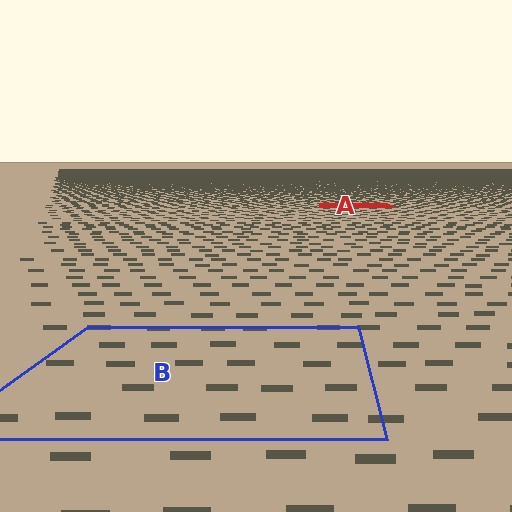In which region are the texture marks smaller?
The texture marks are smaller in region A, because it is farther away.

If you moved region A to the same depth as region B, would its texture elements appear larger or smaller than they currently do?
They would appear larger. At a closer depth, the same texture elements are projected at a bigger on-screen size.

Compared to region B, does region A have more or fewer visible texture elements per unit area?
Region A has more texture elements per unit area — they are packed more densely because it is farther away.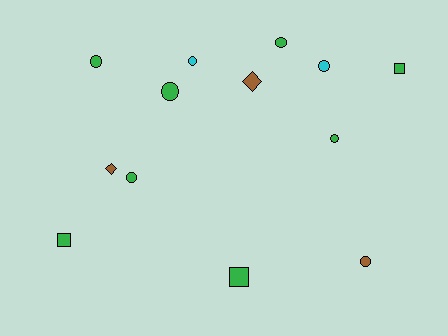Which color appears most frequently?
Green, with 8 objects.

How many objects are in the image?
There are 13 objects.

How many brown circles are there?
There is 1 brown circle.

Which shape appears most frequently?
Circle, with 8 objects.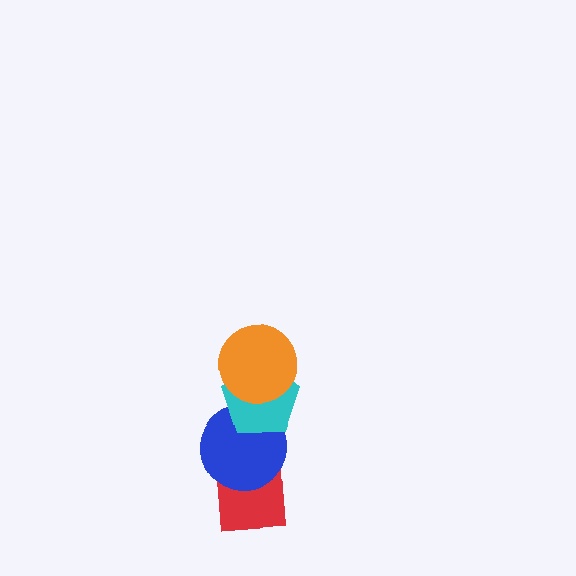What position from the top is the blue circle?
The blue circle is 3rd from the top.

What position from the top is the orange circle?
The orange circle is 1st from the top.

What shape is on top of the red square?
The blue circle is on top of the red square.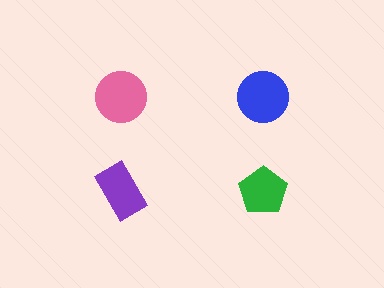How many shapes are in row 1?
2 shapes.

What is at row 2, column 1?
A purple rectangle.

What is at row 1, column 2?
A blue circle.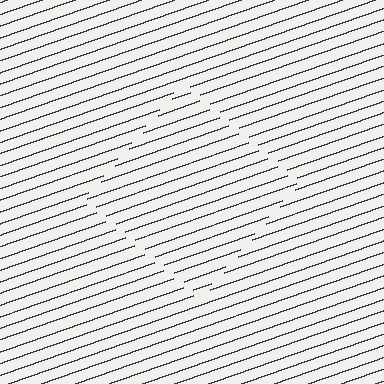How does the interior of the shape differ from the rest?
The interior of the shape contains the same grating, shifted by half a period — the contour is defined by the phase discontinuity where line-ends from the inner and outer gratings abut.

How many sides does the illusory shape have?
4 sides — the line-ends trace a square.